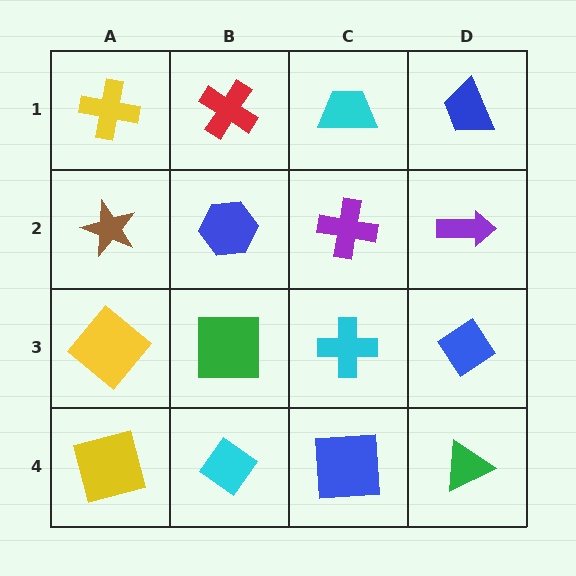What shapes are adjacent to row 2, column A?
A yellow cross (row 1, column A), a yellow diamond (row 3, column A), a blue hexagon (row 2, column B).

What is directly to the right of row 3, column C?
A blue diamond.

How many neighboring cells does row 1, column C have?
3.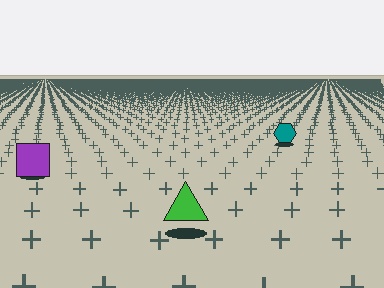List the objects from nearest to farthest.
From nearest to farthest: the green triangle, the purple square, the teal hexagon.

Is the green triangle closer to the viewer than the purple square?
Yes. The green triangle is closer — you can tell from the texture gradient: the ground texture is coarser near it.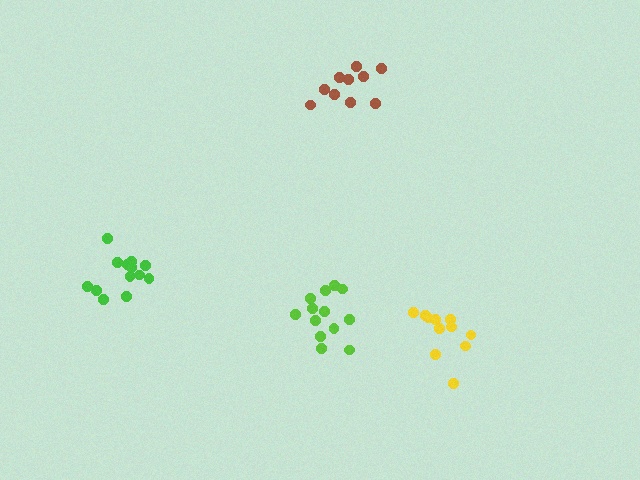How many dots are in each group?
Group 1: 13 dots, Group 2: 14 dots, Group 3: 11 dots, Group 4: 10 dots (48 total).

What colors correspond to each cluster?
The clusters are colored: green, lime, yellow, brown.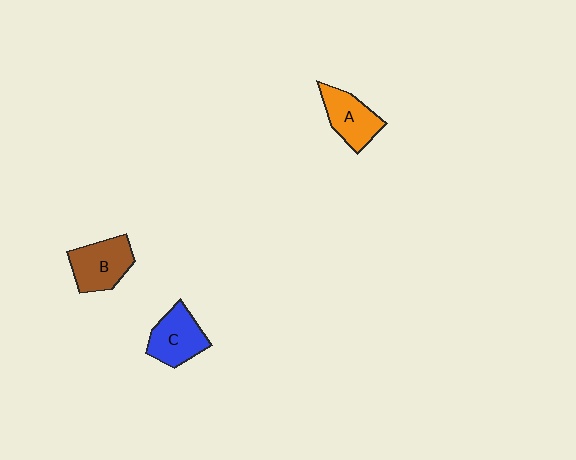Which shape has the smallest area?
Shape A (orange).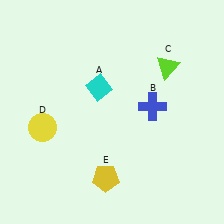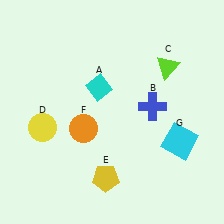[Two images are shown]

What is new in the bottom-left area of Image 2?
An orange circle (F) was added in the bottom-left area of Image 2.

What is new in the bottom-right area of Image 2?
A cyan square (G) was added in the bottom-right area of Image 2.